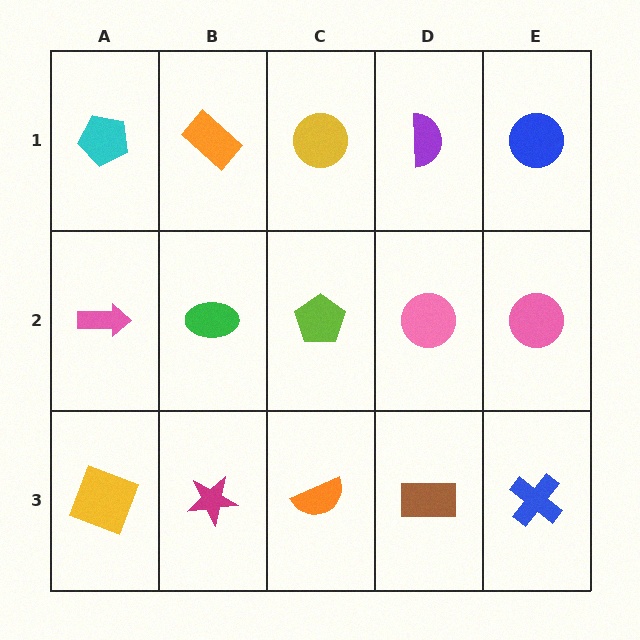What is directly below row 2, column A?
A yellow square.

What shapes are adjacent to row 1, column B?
A green ellipse (row 2, column B), a cyan pentagon (row 1, column A), a yellow circle (row 1, column C).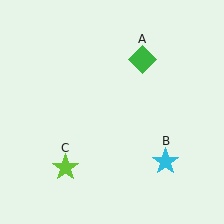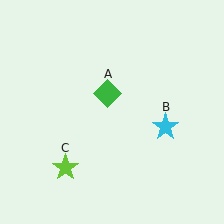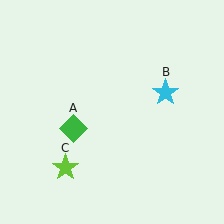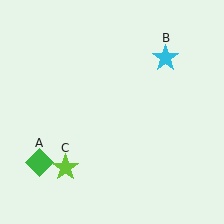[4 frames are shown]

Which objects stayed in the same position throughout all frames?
Lime star (object C) remained stationary.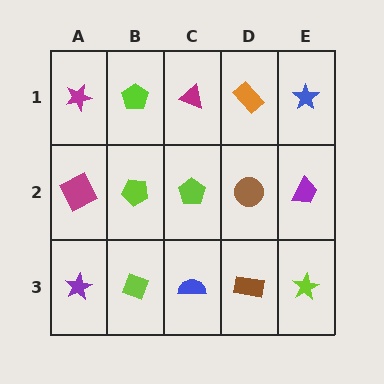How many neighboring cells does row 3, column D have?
3.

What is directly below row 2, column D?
A brown rectangle.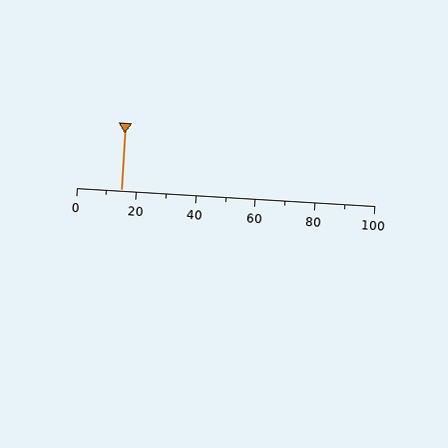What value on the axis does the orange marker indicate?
The marker indicates approximately 15.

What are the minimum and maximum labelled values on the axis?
The axis runs from 0 to 100.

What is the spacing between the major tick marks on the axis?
The major ticks are spaced 20 apart.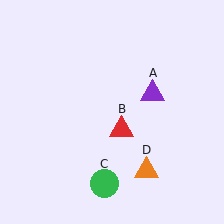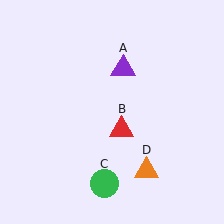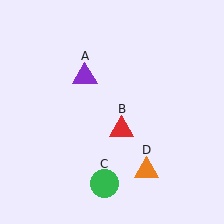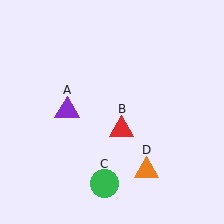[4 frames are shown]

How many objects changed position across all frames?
1 object changed position: purple triangle (object A).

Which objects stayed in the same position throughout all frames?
Red triangle (object B) and green circle (object C) and orange triangle (object D) remained stationary.